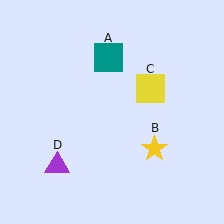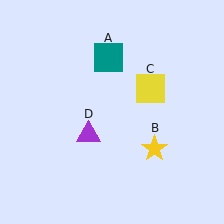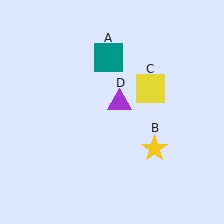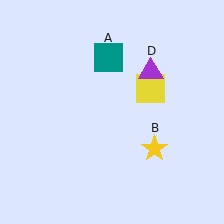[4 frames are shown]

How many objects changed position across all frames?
1 object changed position: purple triangle (object D).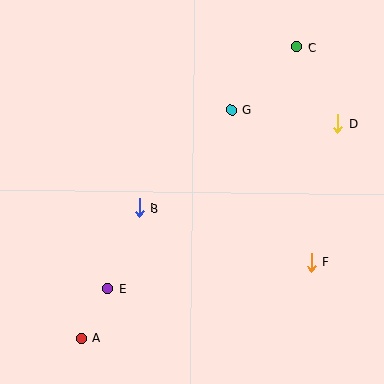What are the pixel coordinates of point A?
Point A is at (81, 338).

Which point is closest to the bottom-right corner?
Point F is closest to the bottom-right corner.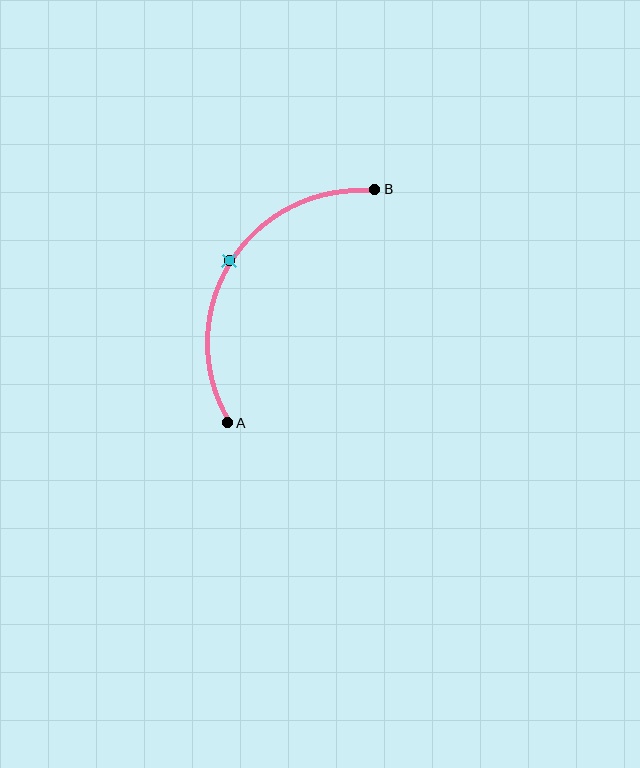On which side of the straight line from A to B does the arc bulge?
The arc bulges to the left of the straight line connecting A and B.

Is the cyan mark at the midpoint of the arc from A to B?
Yes. The cyan mark lies on the arc at equal arc-length from both A and B — it is the arc midpoint.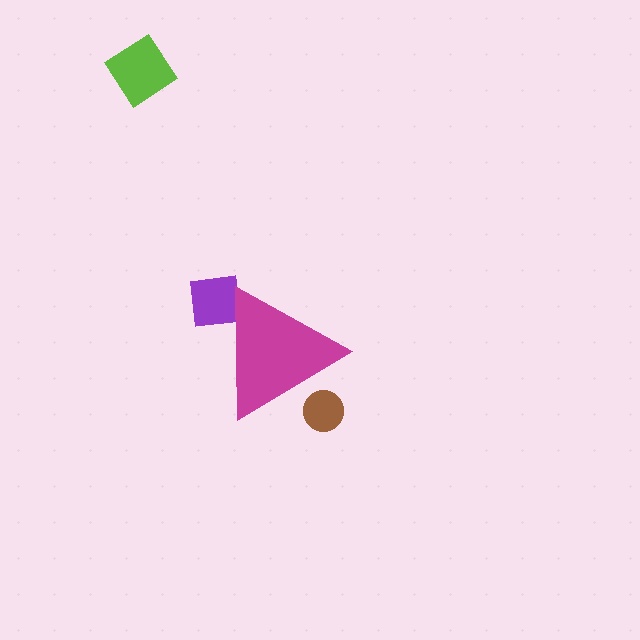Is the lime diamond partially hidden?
No, the lime diamond is fully visible.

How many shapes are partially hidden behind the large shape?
2 shapes are partially hidden.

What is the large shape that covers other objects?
A magenta triangle.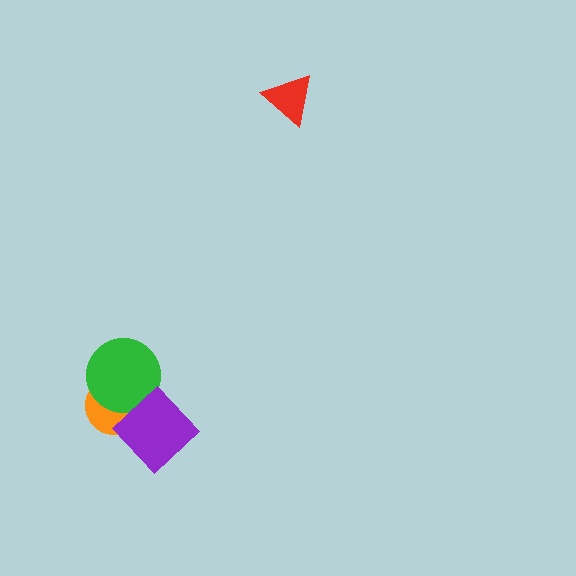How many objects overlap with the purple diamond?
2 objects overlap with the purple diamond.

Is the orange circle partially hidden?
Yes, it is partially covered by another shape.